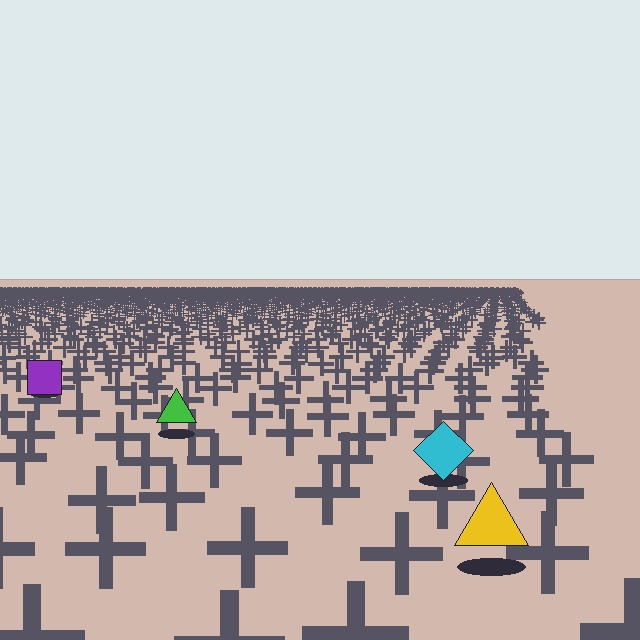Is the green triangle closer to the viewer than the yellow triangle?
No. The yellow triangle is closer — you can tell from the texture gradient: the ground texture is coarser near it.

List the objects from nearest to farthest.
From nearest to farthest: the yellow triangle, the cyan diamond, the green triangle, the purple square.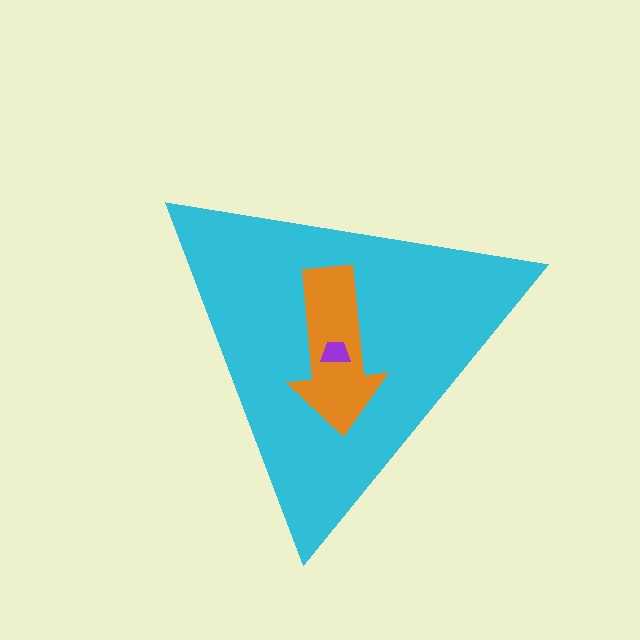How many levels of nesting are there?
3.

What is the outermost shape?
The cyan triangle.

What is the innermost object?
The purple trapezoid.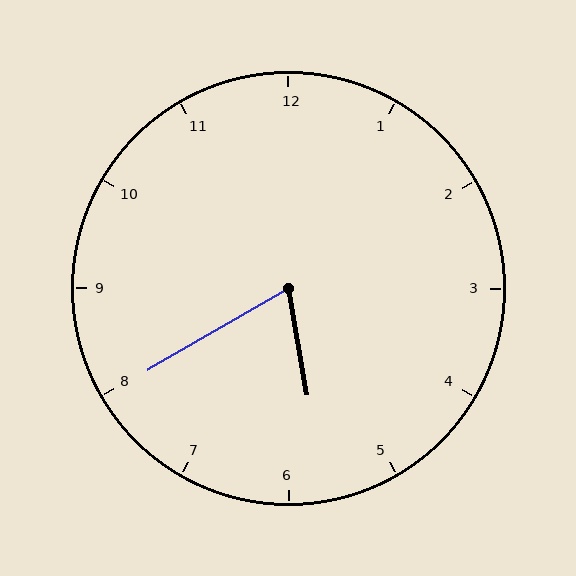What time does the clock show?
5:40.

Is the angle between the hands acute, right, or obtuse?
It is acute.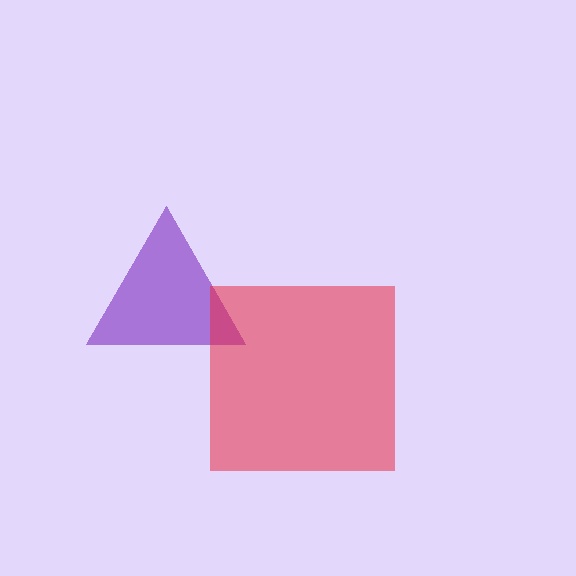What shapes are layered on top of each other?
The layered shapes are: a purple triangle, a red square.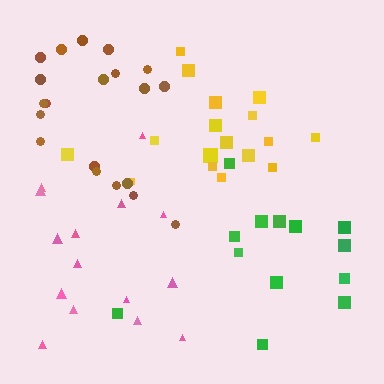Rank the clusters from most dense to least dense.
brown, yellow, pink, green.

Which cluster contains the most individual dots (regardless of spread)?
Brown (20).